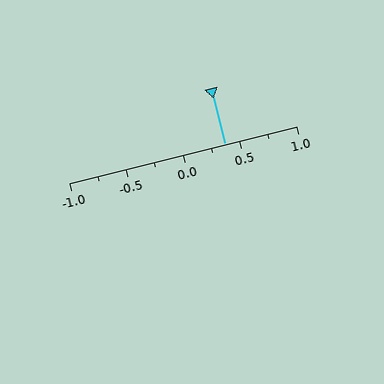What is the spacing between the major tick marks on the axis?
The major ticks are spaced 0.5 apart.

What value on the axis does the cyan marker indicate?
The marker indicates approximately 0.38.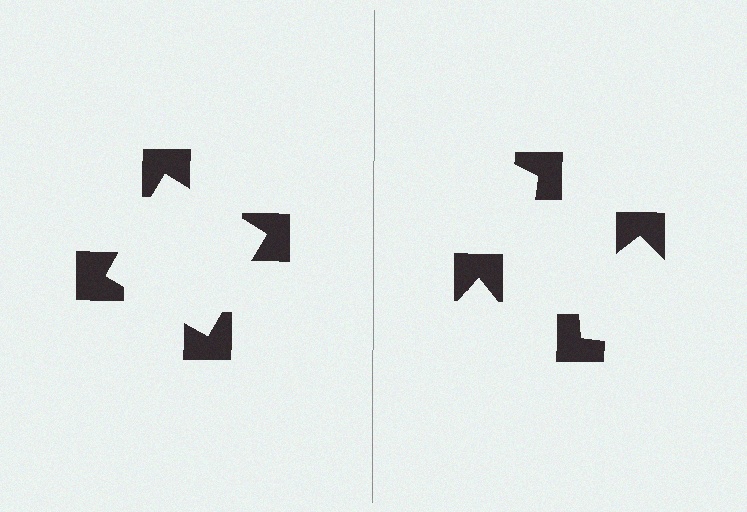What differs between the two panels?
The notched squares are positioned identically on both sides; only the wedge orientations differ. On the left they align to a square; on the right they are misaligned.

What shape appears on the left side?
An illusory square.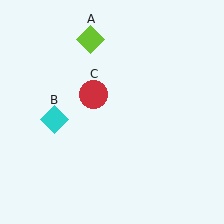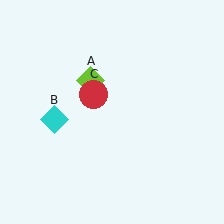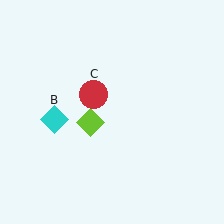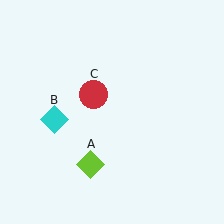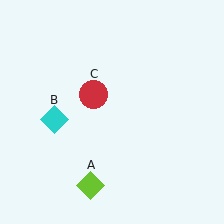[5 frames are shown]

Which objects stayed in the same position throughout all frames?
Cyan diamond (object B) and red circle (object C) remained stationary.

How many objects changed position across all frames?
1 object changed position: lime diamond (object A).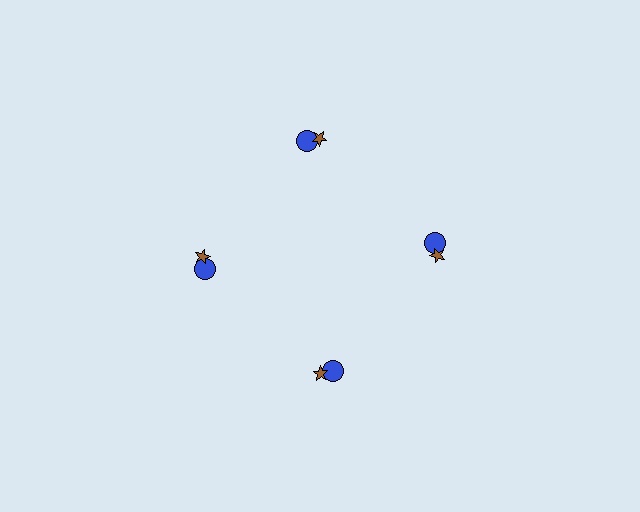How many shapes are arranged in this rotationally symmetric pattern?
There are 8 shapes, arranged in 4 groups of 2.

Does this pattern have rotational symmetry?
Yes, this pattern has 4-fold rotational symmetry. It looks the same after rotating 90 degrees around the center.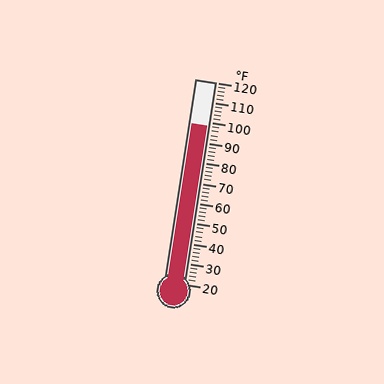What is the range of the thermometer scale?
The thermometer scale ranges from 20°F to 120°F.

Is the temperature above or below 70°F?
The temperature is above 70°F.